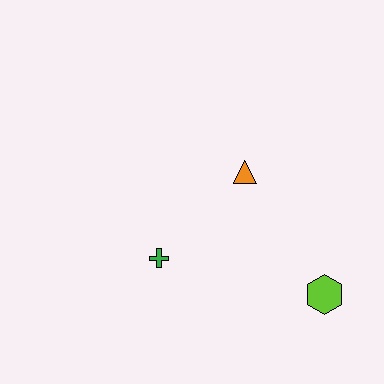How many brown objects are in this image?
There are no brown objects.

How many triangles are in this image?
There is 1 triangle.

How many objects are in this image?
There are 3 objects.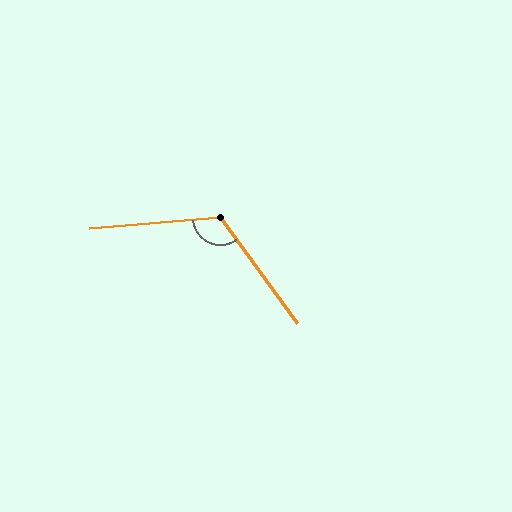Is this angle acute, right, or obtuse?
It is obtuse.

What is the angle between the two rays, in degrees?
Approximately 121 degrees.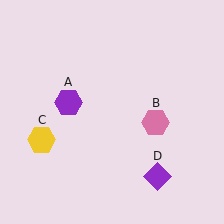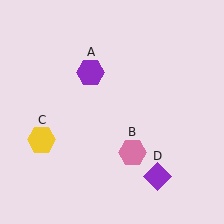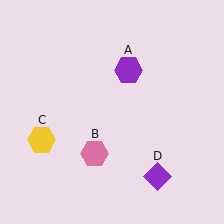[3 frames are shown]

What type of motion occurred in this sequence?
The purple hexagon (object A), pink hexagon (object B) rotated clockwise around the center of the scene.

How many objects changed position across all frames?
2 objects changed position: purple hexagon (object A), pink hexagon (object B).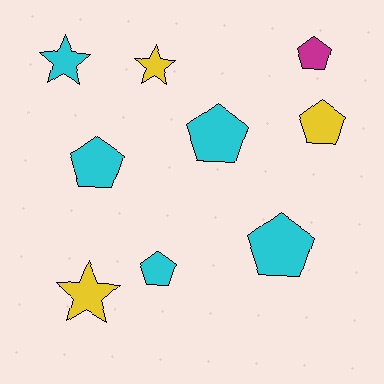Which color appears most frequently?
Cyan, with 5 objects.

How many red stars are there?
There are no red stars.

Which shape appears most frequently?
Pentagon, with 6 objects.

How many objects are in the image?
There are 9 objects.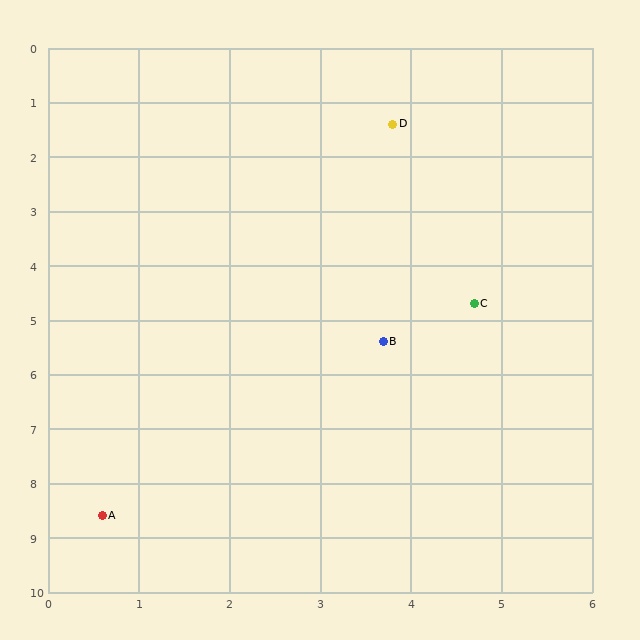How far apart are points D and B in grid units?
Points D and B are about 4.0 grid units apart.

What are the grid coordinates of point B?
Point B is at approximately (3.7, 5.4).